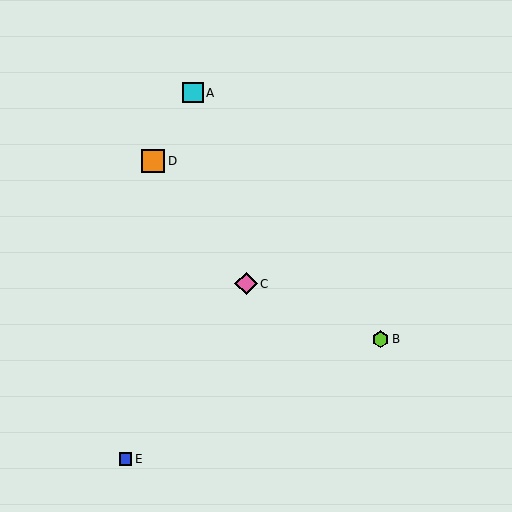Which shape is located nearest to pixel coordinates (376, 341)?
The lime hexagon (labeled B) at (381, 339) is nearest to that location.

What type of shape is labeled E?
Shape E is a blue square.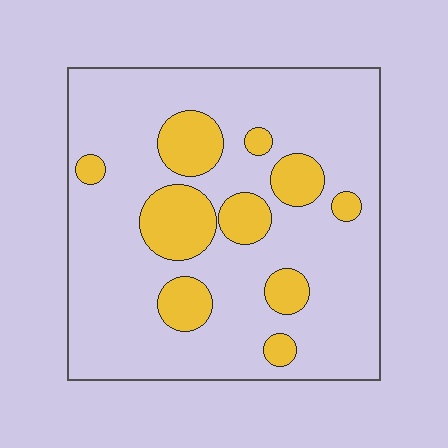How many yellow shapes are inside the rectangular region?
10.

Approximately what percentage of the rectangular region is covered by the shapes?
Approximately 20%.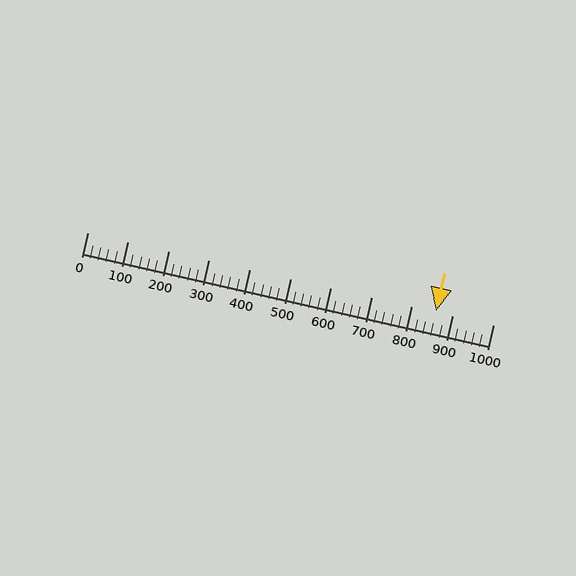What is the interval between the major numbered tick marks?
The major tick marks are spaced 100 units apart.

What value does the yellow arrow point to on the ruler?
The yellow arrow points to approximately 860.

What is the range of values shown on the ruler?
The ruler shows values from 0 to 1000.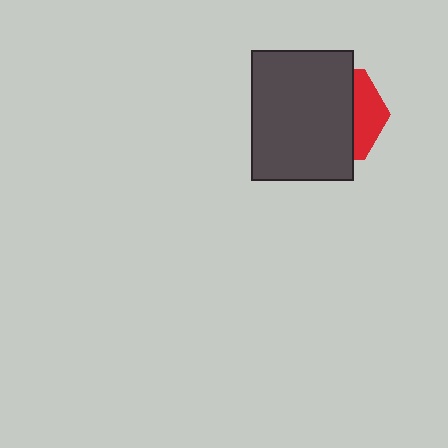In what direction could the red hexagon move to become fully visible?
The red hexagon could move right. That would shift it out from behind the dark gray rectangle entirely.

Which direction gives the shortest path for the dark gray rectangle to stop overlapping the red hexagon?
Moving left gives the shortest separation.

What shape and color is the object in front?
The object in front is a dark gray rectangle.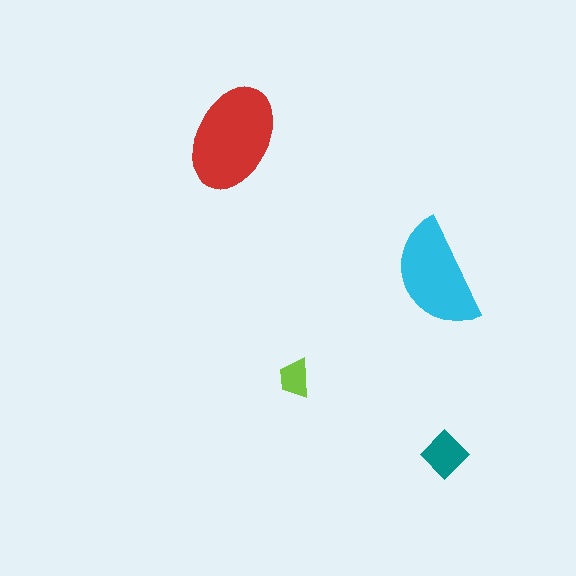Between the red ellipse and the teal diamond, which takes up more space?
The red ellipse.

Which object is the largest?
The red ellipse.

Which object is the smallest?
The lime trapezoid.